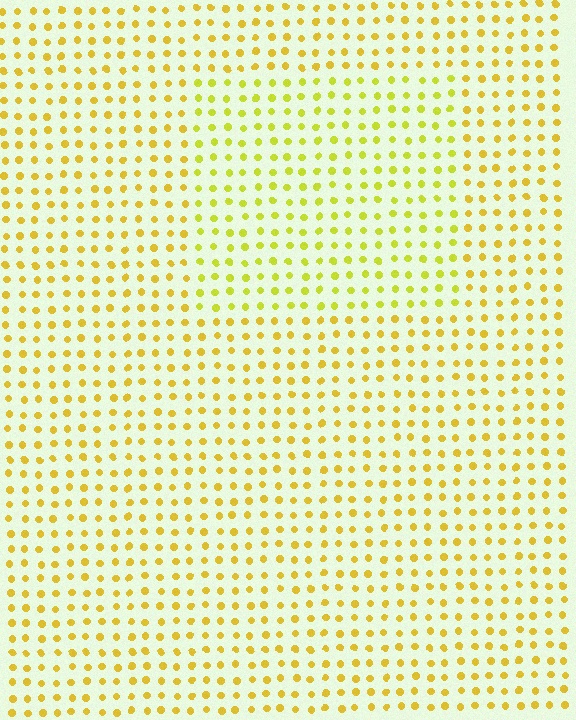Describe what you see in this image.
The image is filled with small yellow elements in a uniform arrangement. A rectangle-shaped region is visible where the elements are tinted to a slightly different hue, forming a subtle color boundary.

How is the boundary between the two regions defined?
The boundary is defined purely by a slight shift in hue (about 20 degrees). Spacing, size, and orientation are identical on both sides.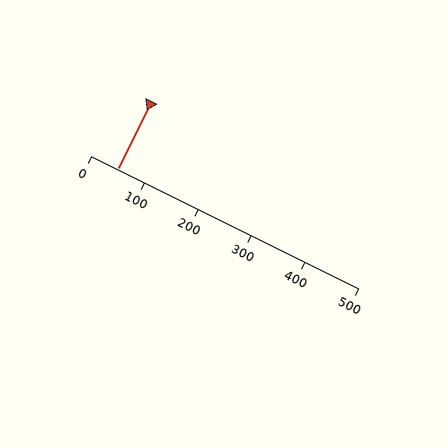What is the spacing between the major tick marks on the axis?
The major ticks are spaced 100 apart.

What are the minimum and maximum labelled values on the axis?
The axis runs from 0 to 500.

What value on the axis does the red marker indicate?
The marker indicates approximately 50.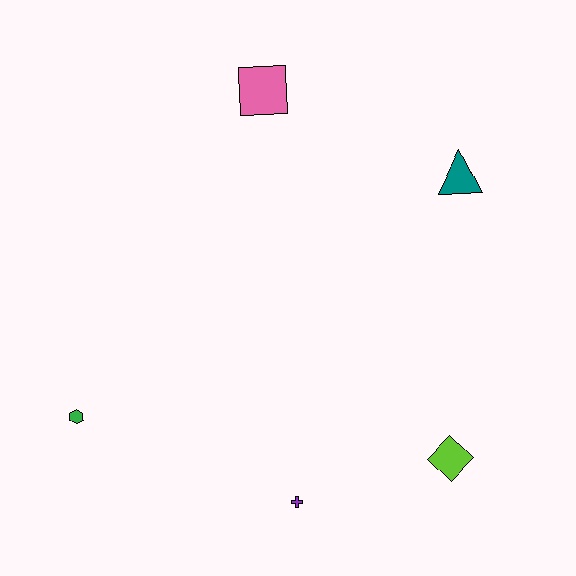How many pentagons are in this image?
There are no pentagons.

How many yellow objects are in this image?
There are no yellow objects.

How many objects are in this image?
There are 5 objects.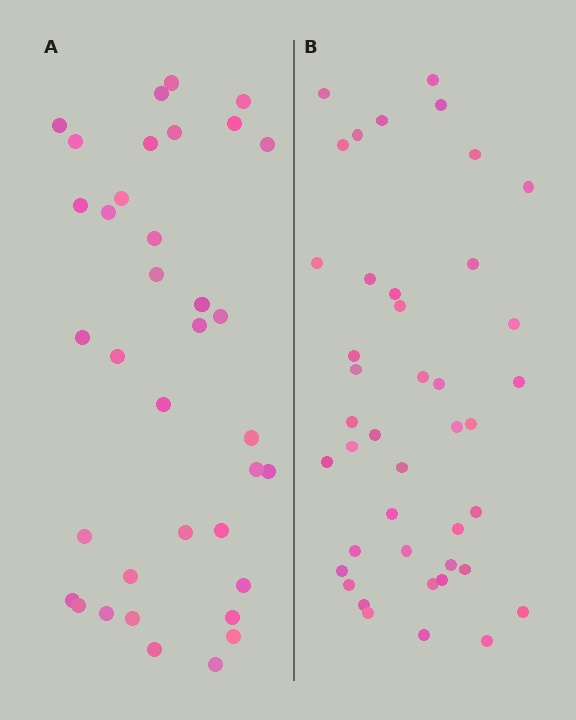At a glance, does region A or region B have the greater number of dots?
Region B (the right region) has more dots.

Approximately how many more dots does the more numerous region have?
Region B has about 6 more dots than region A.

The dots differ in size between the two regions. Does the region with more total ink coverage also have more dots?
No. Region A has more total ink coverage because its dots are larger, but region B actually contains more individual dots. Total area can be misleading — the number of items is what matters here.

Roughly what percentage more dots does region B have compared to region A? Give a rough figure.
About 15% more.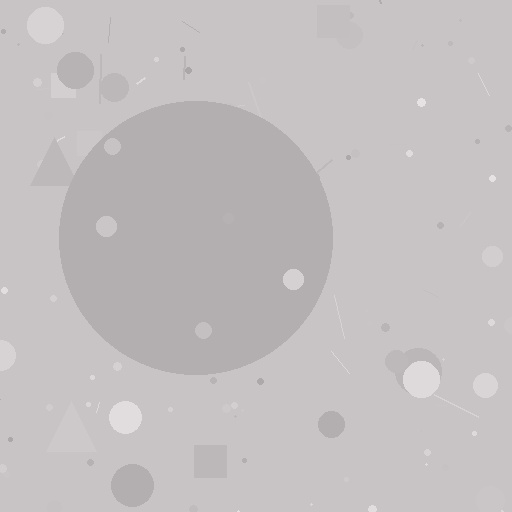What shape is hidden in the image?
A circle is hidden in the image.